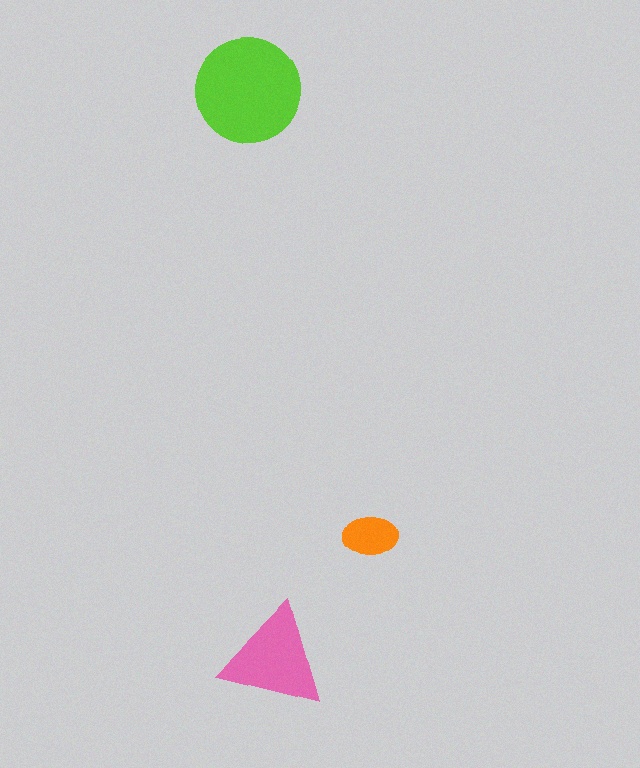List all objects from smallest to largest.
The orange ellipse, the pink triangle, the lime circle.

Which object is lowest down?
The pink triangle is bottommost.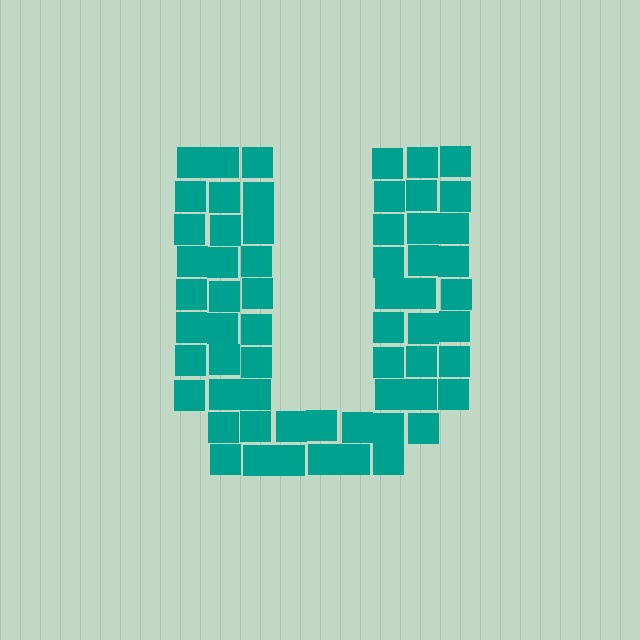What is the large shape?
The large shape is the letter U.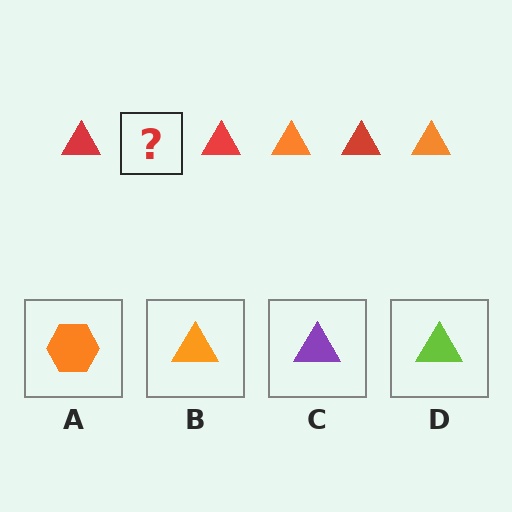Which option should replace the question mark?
Option B.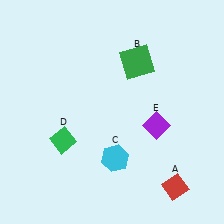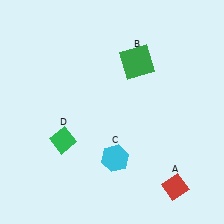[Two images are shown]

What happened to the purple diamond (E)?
The purple diamond (E) was removed in Image 2. It was in the bottom-right area of Image 1.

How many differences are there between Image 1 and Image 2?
There is 1 difference between the two images.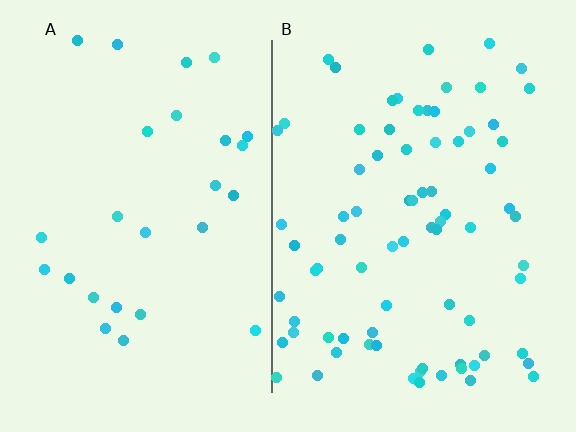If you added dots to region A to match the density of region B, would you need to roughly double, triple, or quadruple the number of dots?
Approximately triple.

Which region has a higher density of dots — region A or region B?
B (the right).